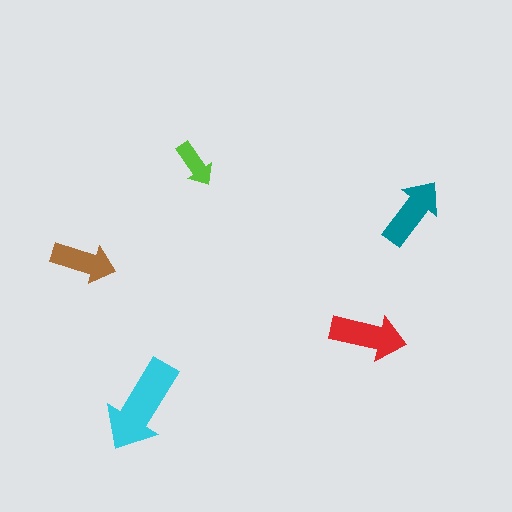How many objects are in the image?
There are 5 objects in the image.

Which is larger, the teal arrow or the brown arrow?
The teal one.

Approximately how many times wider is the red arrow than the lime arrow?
About 1.5 times wider.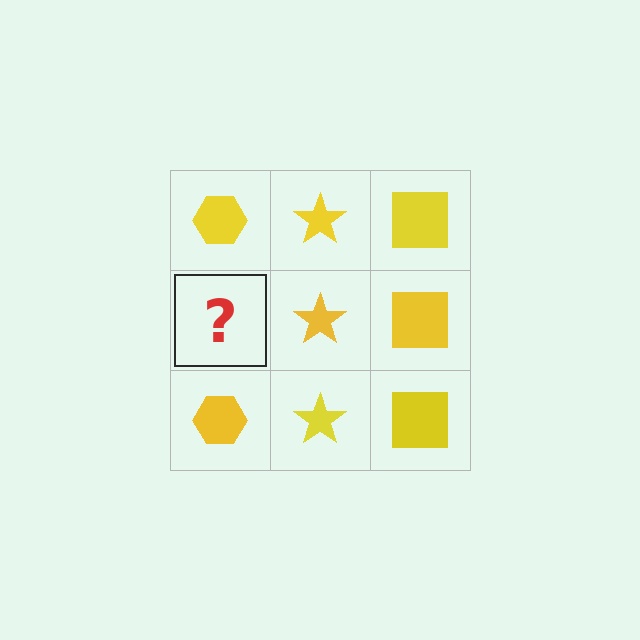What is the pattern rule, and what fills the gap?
The rule is that each column has a consistent shape. The gap should be filled with a yellow hexagon.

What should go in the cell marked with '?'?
The missing cell should contain a yellow hexagon.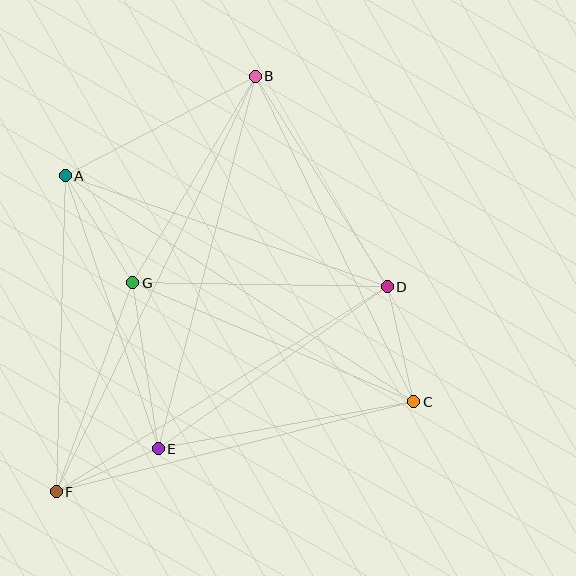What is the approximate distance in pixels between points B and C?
The distance between B and C is approximately 362 pixels.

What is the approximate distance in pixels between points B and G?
The distance between B and G is approximately 240 pixels.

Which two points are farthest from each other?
Points B and F are farthest from each other.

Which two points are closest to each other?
Points E and F are closest to each other.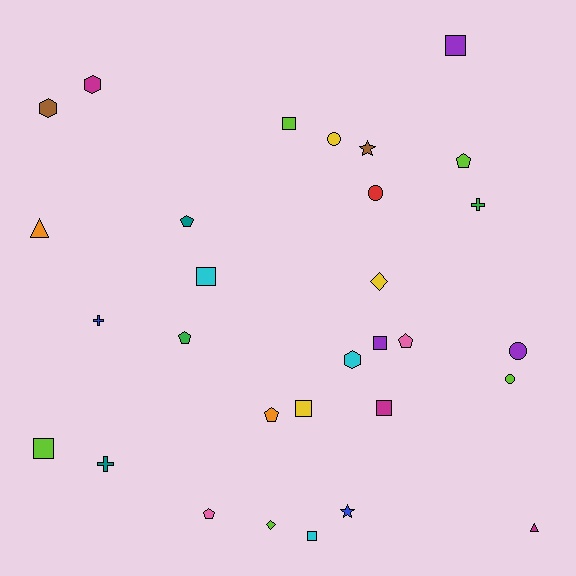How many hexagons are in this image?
There are 3 hexagons.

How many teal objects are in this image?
There are 2 teal objects.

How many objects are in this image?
There are 30 objects.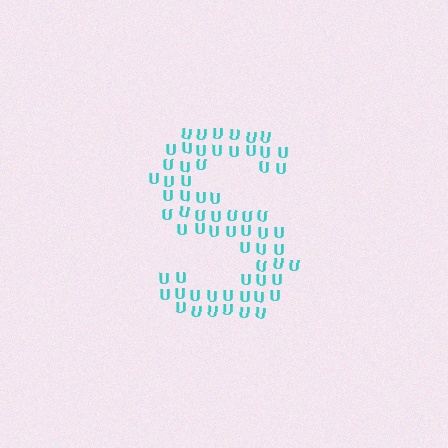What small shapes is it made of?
It is made of small letter U's.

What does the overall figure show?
The overall figure shows the letter S.